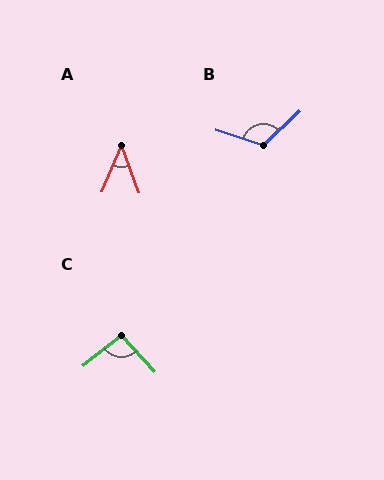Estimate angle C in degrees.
Approximately 95 degrees.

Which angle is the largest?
B, at approximately 119 degrees.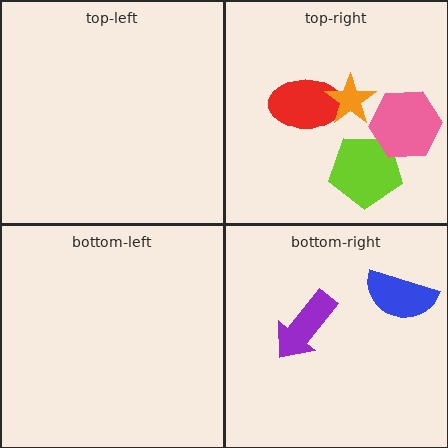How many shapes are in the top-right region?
4.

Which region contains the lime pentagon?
The top-right region.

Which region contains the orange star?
The top-right region.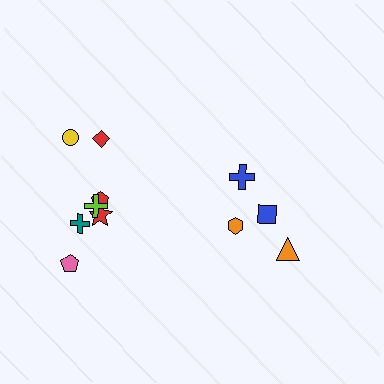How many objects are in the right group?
There are 4 objects.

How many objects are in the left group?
There are 7 objects.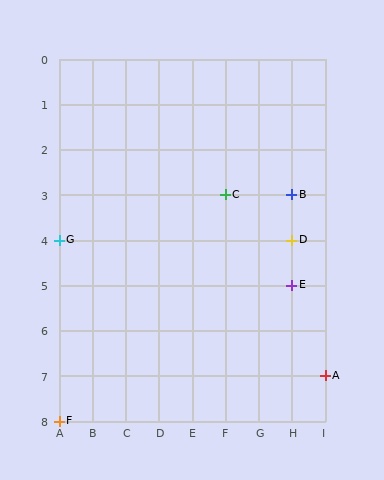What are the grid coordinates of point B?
Point B is at grid coordinates (H, 3).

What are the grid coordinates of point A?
Point A is at grid coordinates (I, 7).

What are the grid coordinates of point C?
Point C is at grid coordinates (F, 3).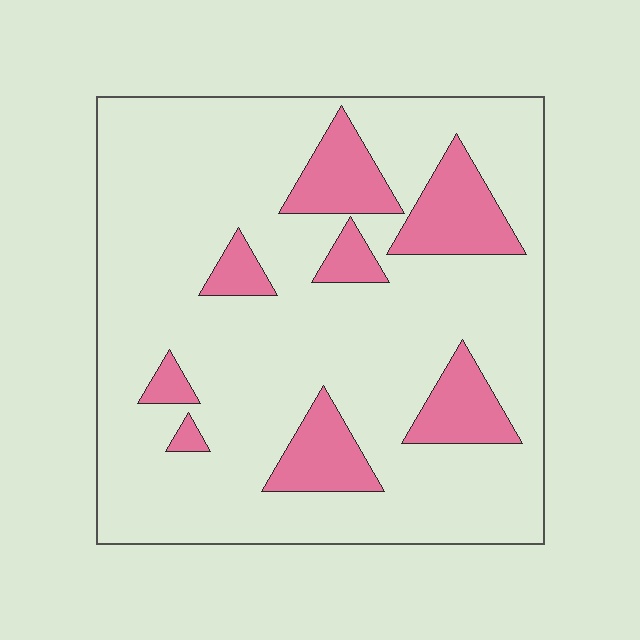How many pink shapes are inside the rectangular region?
8.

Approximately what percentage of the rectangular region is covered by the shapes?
Approximately 20%.